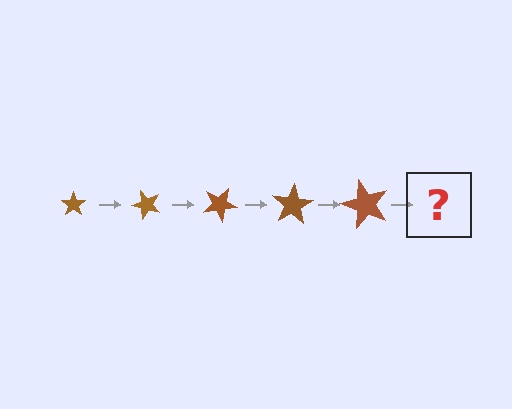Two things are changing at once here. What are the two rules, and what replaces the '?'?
The two rules are that the star grows larger each step and it rotates 50 degrees each step. The '?' should be a star, larger than the previous one and rotated 250 degrees from the start.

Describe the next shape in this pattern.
It should be a star, larger than the previous one and rotated 250 degrees from the start.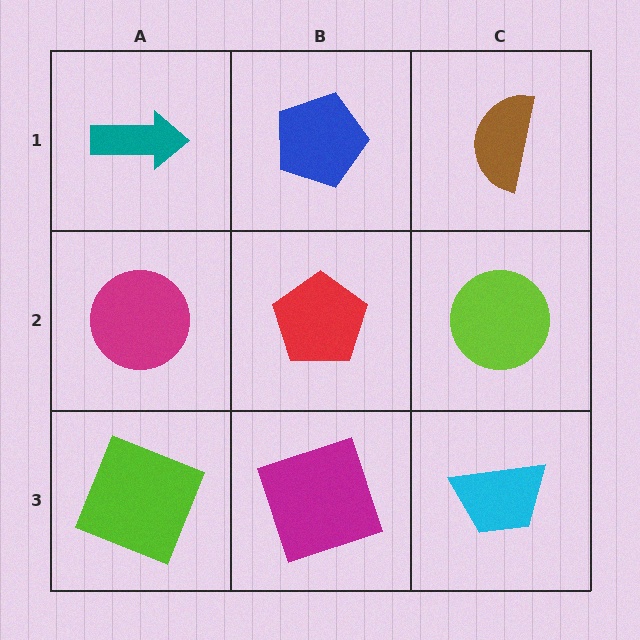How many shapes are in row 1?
3 shapes.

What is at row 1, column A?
A teal arrow.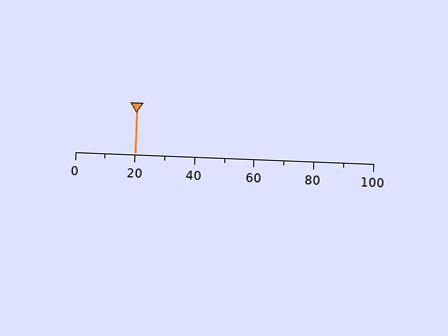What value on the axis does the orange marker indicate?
The marker indicates approximately 20.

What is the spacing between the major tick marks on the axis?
The major ticks are spaced 20 apart.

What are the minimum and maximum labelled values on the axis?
The axis runs from 0 to 100.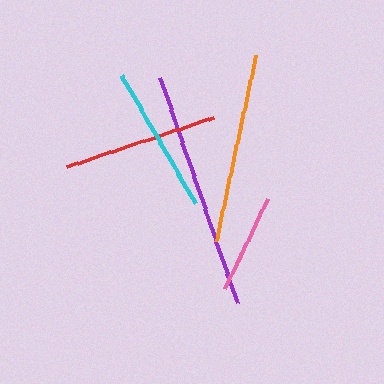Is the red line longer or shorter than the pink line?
The red line is longer than the pink line.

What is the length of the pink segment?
The pink segment is approximately 99 pixels long.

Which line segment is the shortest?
The pink line is the shortest at approximately 99 pixels.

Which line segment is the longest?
The purple line is the longest at approximately 238 pixels.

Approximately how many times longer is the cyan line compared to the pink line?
The cyan line is approximately 1.5 times the length of the pink line.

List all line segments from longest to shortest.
From longest to shortest: purple, orange, red, cyan, pink.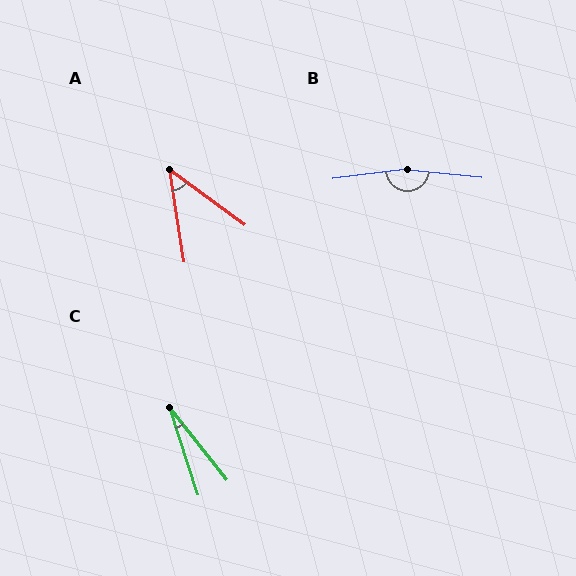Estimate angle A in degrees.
Approximately 45 degrees.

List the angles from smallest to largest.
C (21°), A (45°), B (167°).